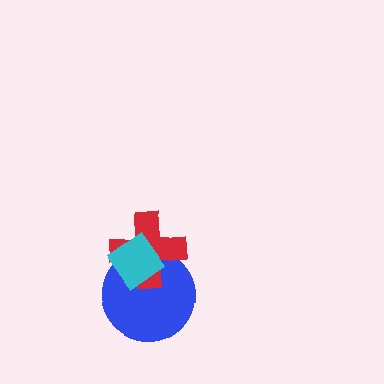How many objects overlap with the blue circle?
2 objects overlap with the blue circle.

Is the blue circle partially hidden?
Yes, it is partially covered by another shape.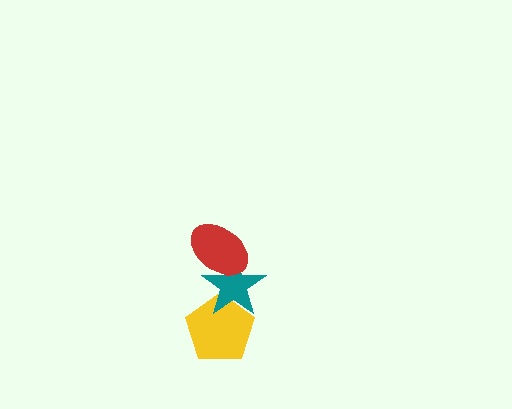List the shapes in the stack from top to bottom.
From top to bottom: the red ellipse, the teal star, the yellow pentagon.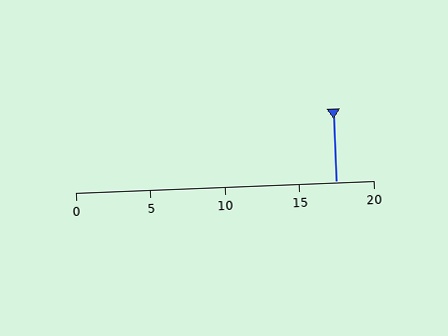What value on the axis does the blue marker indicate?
The marker indicates approximately 17.5.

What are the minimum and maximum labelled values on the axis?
The axis runs from 0 to 20.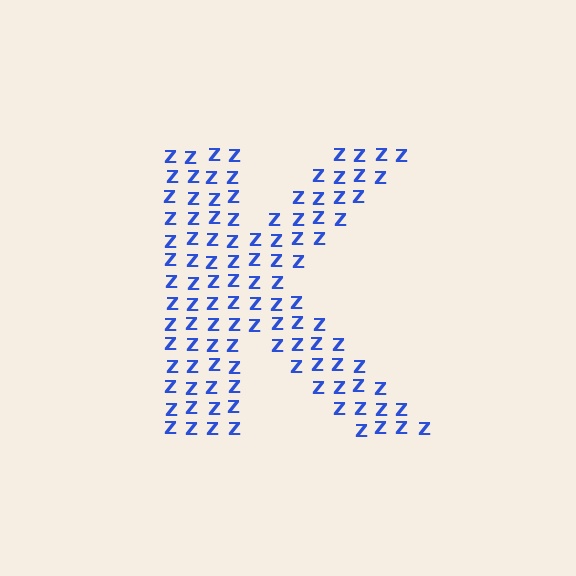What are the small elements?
The small elements are letter Z's.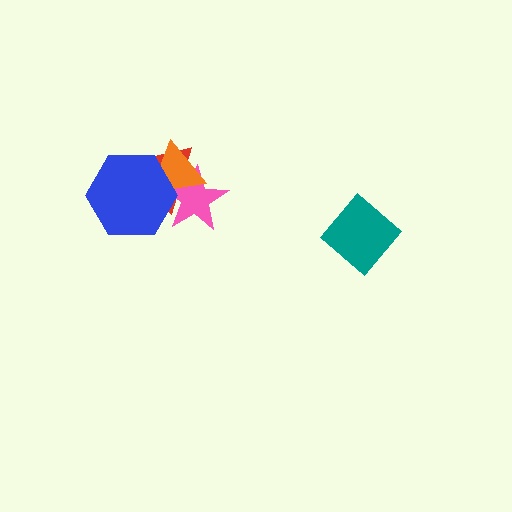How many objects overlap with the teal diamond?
0 objects overlap with the teal diamond.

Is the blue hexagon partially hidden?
No, no other shape covers it.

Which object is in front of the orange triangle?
The blue hexagon is in front of the orange triangle.